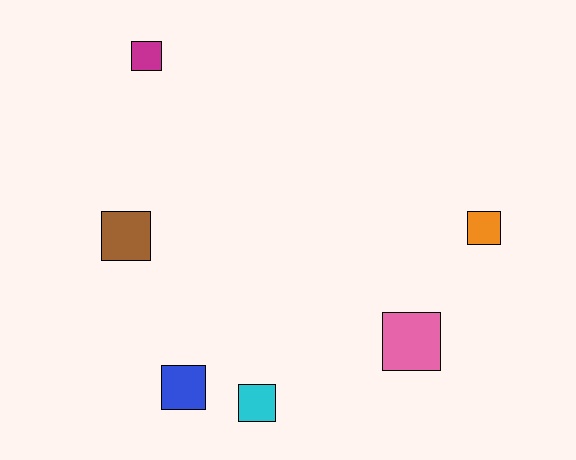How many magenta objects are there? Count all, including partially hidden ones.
There is 1 magenta object.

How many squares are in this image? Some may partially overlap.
There are 6 squares.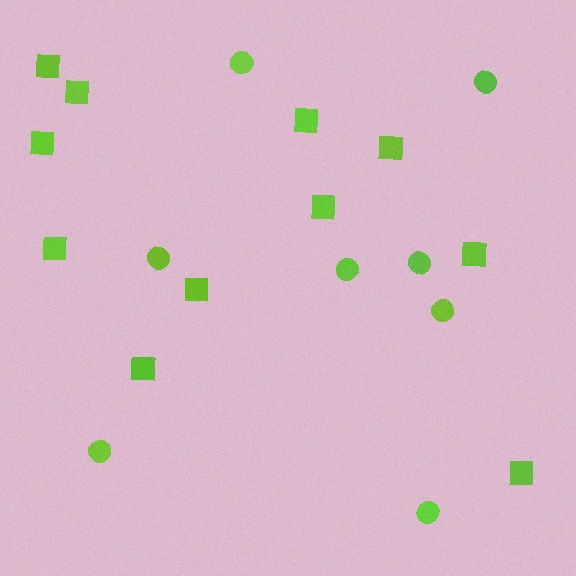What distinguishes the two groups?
There are 2 groups: one group of squares (11) and one group of circles (8).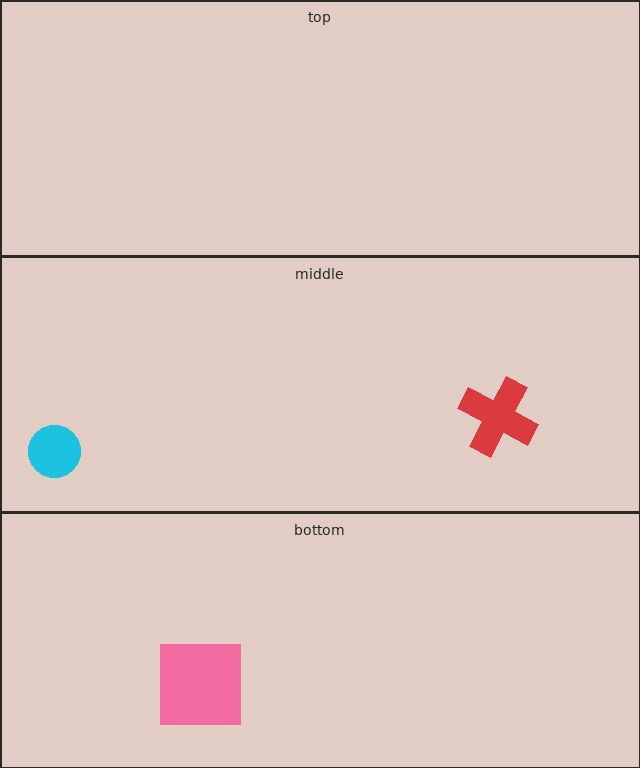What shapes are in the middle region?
The cyan circle, the red cross.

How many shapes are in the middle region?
2.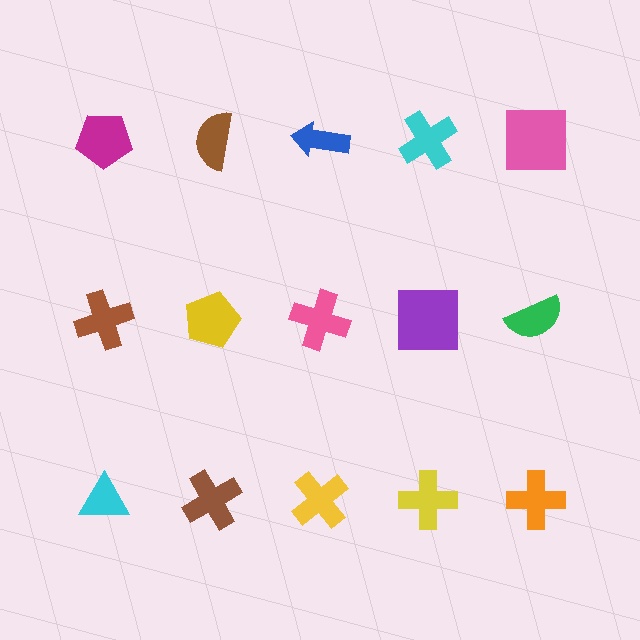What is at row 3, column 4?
A yellow cross.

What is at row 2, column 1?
A brown cross.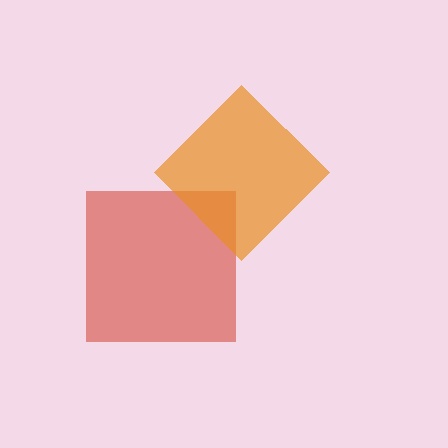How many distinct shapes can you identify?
There are 2 distinct shapes: a red square, an orange diamond.